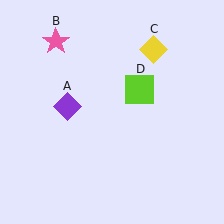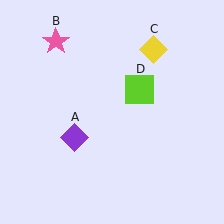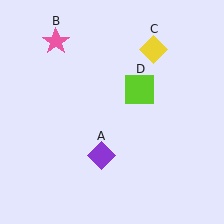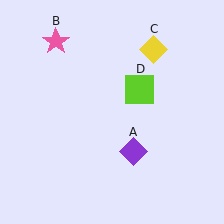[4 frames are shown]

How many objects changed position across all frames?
1 object changed position: purple diamond (object A).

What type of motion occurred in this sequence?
The purple diamond (object A) rotated counterclockwise around the center of the scene.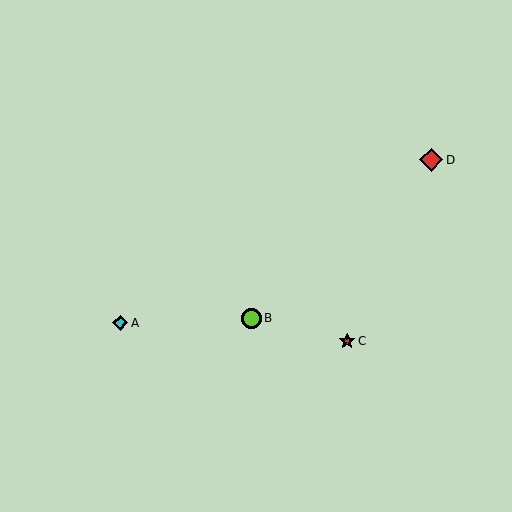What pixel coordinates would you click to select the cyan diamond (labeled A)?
Click at (120, 323) to select the cyan diamond A.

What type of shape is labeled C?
Shape C is a red star.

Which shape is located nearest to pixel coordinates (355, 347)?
The red star (labeled C) at (347, 341) is nearest to that location.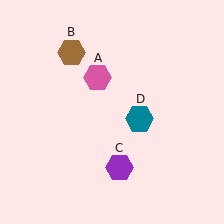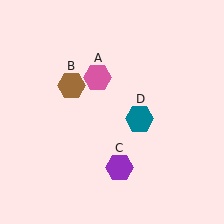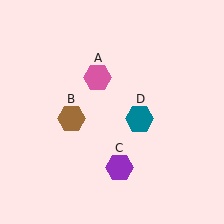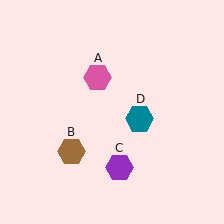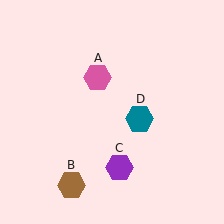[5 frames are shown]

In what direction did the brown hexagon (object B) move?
The brown hexagon (object B) moved down.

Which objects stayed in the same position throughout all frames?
Pink hexagon (object A) and purple hexagon (object C) and teal hexagon (object D) remained stationary.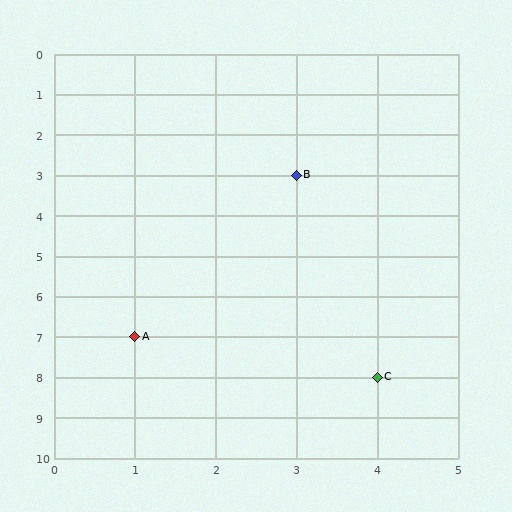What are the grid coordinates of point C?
Point C is at grid coordinates (4, 8).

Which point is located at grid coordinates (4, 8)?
Point C is at (4, 8).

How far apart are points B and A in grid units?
Points B and A are 2 columns and 4 rows apart (about 4.5 grid units diagonally).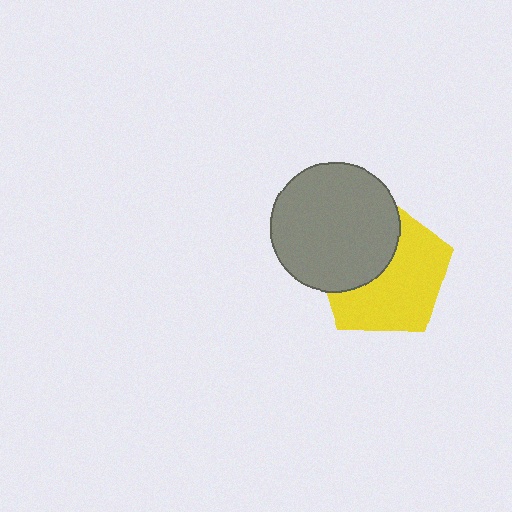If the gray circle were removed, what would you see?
You would see the complete yellow pentagon.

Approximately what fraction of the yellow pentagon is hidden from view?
Roughly 41% of the yellow pentagon is hidden behind the gray circle.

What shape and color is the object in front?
The object in front is a gray circle.